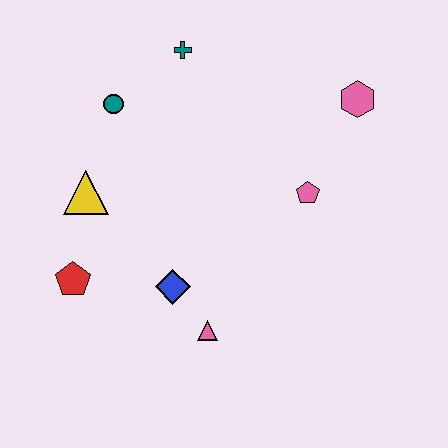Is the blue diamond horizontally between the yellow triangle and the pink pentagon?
Yes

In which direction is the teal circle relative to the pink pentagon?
The teal circle is to the left of the pink pentagon.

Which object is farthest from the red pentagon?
The pink hexagon is farthest from the red pentagon.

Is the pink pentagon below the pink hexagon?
Yes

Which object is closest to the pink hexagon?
The pink pentagon is closest to the pink hexagon.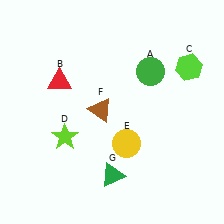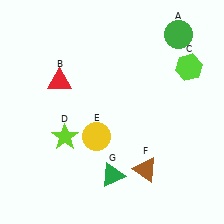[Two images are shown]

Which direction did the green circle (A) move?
The green circle (A) moved up.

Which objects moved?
The objects that moved are: the green circle (A), the yellow circle (E), the brown triangle (F).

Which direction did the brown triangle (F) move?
The brown triangle (F) moved down.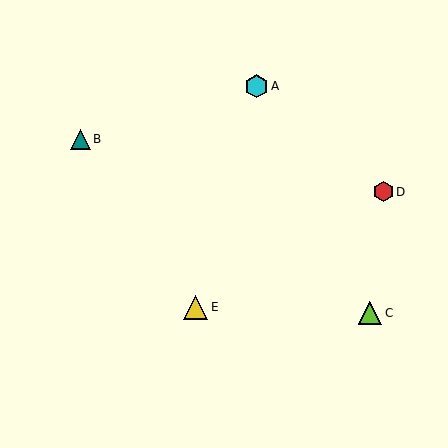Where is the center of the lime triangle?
The center of the lime triangle is at (370, 313).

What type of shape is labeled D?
Shape D is a red hexagon.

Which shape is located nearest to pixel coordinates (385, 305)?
The lime triangle (labeled C) at (370, 313) is nearest to that location.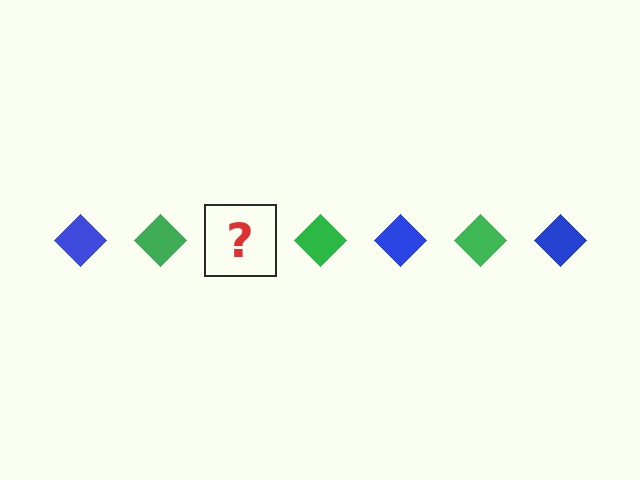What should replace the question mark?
The question mark should be replaced with a blue diamond.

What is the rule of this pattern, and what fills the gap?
The rule is that the pattern cycles through blue, green diamonds. The gap should be filled with a blue diamond.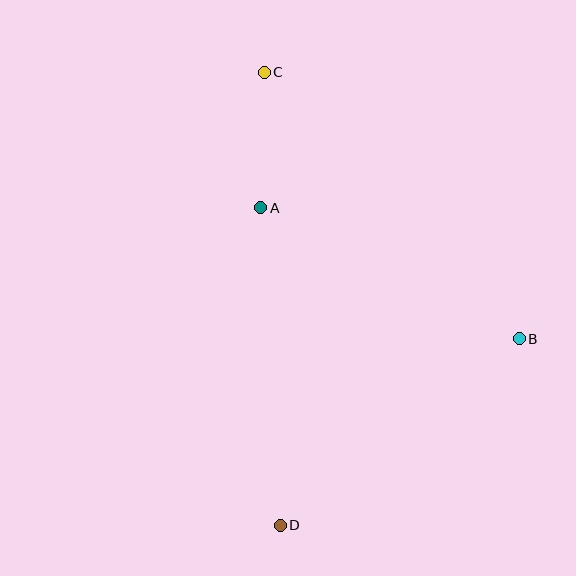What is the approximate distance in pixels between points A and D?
The distance between A and D is approximately 318 pixels.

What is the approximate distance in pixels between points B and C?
The distance between B and C is approximately 369 pixels.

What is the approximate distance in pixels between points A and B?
The distance between A and B is approximately 290 pixels.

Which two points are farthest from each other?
Points C and D are farthest from each other.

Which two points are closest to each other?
Points A and C are closest to each other.